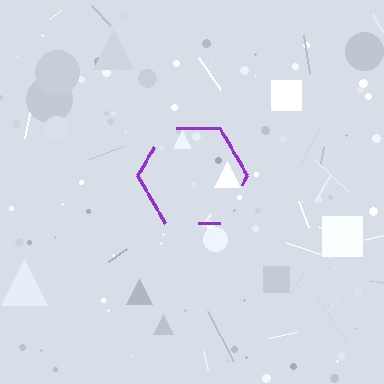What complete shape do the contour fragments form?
The contour fragments form a hexagon.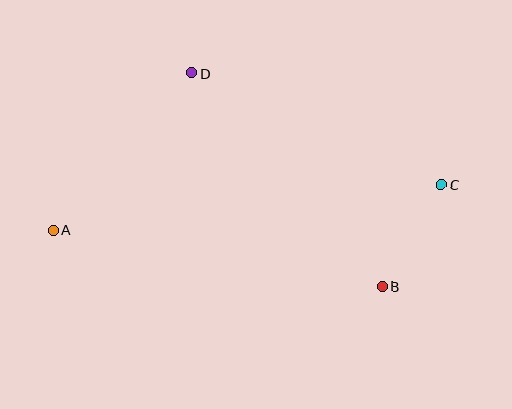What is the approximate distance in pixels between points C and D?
The distance between C and D is approximately 273 pixels.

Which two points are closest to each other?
Points B and C are closest to each other.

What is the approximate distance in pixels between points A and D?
The distance between A and D is approximately 209 pixels.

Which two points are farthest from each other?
Points A and C are farthest from each other.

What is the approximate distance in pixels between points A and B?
The distance between A and B is approximately 334 pixels.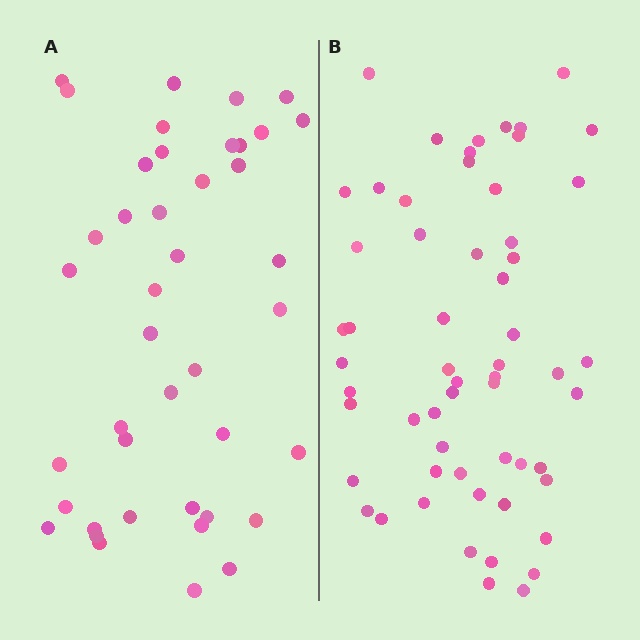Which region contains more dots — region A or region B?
Region B (the right region) has more dots.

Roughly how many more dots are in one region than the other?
Region B has approximately 15 more dots than region A.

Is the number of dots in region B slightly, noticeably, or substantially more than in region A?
Region B has noticeably more, but not dramatically so. The ratio is roughly 1.4 to 1.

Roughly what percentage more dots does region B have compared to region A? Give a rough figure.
About 40% more.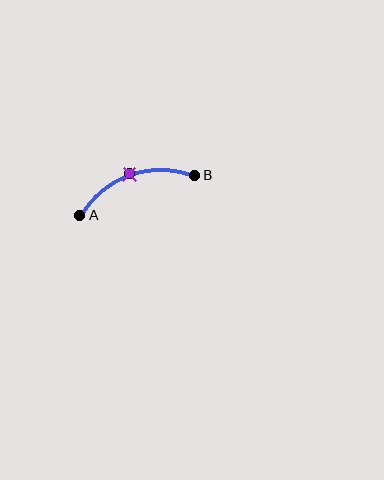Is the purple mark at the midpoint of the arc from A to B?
Yes. The purple mark lies on the arc at equal arc-length from both A and B — it is the arc midpoint.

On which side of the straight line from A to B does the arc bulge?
The arc bulges above the straight line connecting A and B.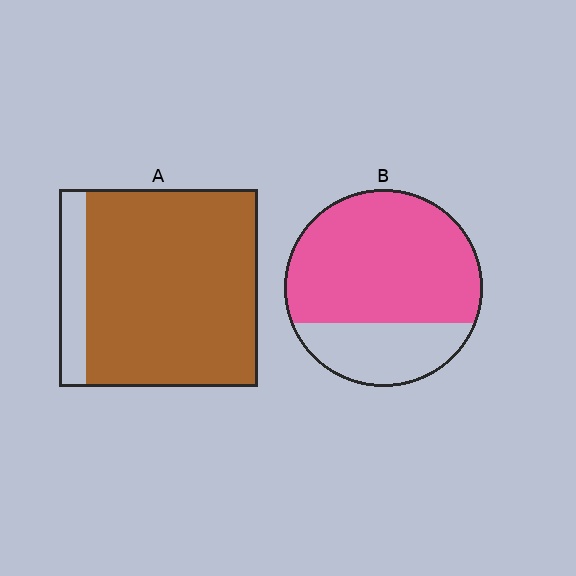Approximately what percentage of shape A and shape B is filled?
A is approximately 85% and B is approximately 70%.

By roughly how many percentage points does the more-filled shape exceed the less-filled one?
By roughly 15 percentage points (A over B).